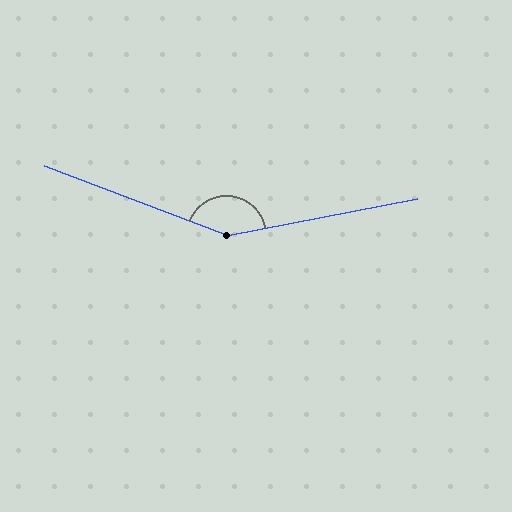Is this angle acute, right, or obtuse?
It is obtuse.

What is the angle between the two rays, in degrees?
Approximately 149 degrees.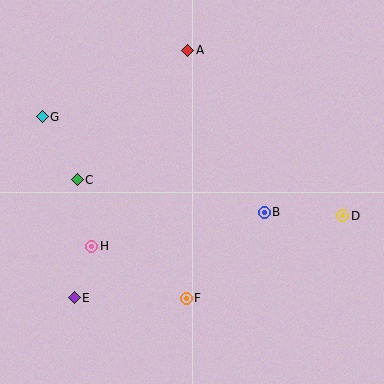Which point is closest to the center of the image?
Point B at (264, 212) is closest to the center.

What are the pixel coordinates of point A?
Point A is at (188, 50).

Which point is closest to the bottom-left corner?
Point E is closest to the bottom-left corner.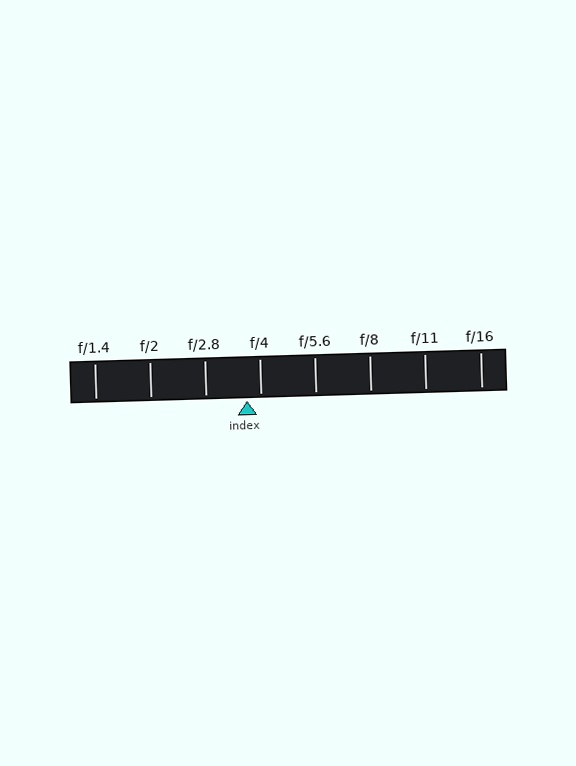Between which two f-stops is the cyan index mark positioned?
The index mark is between f/2.8 and f/4.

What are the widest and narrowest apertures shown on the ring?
The widest aperture shown is f/1.4 and the narrowest is f/16.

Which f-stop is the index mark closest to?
The index mark is closest to f/4.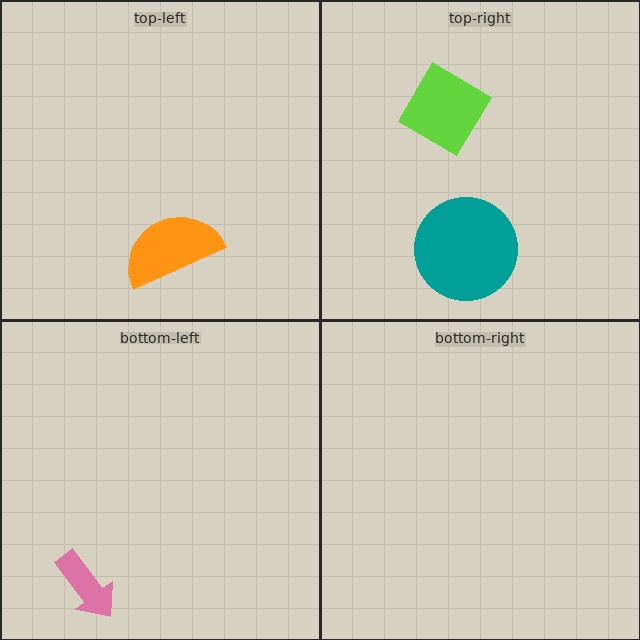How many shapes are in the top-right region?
2.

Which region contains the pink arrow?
The bottom-left region.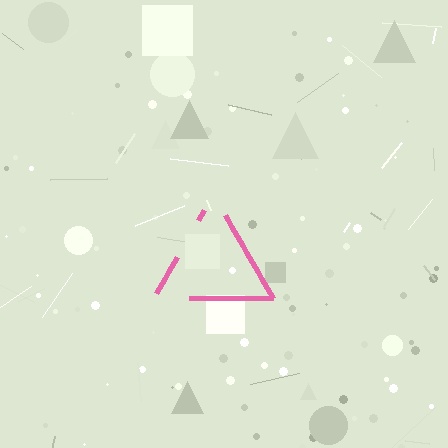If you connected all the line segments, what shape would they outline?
They would outline a triangle.